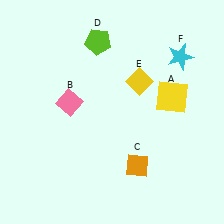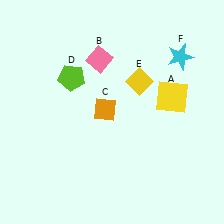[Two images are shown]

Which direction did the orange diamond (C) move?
The orange diamond (C) moved up.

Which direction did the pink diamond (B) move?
The pink diamond (B) moved up.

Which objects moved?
The objects that moved are: the pink diamond (B), the orange diamond (C), the lime pentagon (D).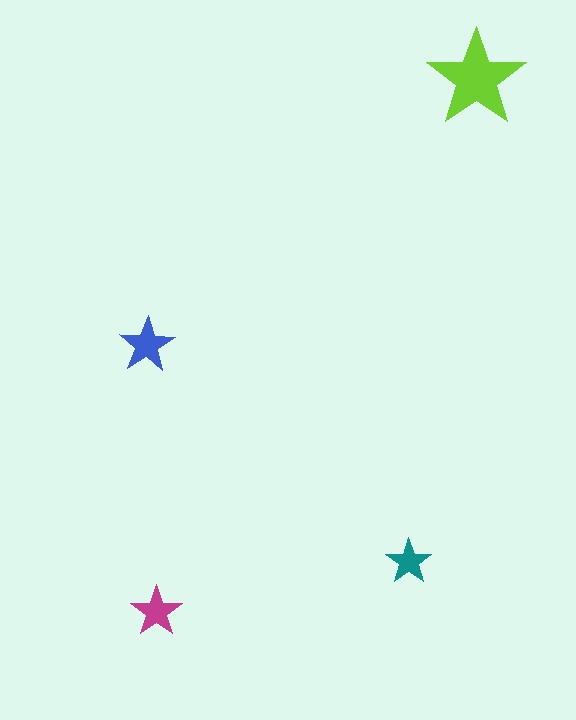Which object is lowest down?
The magenta star is bottommost.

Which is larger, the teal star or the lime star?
The lime one.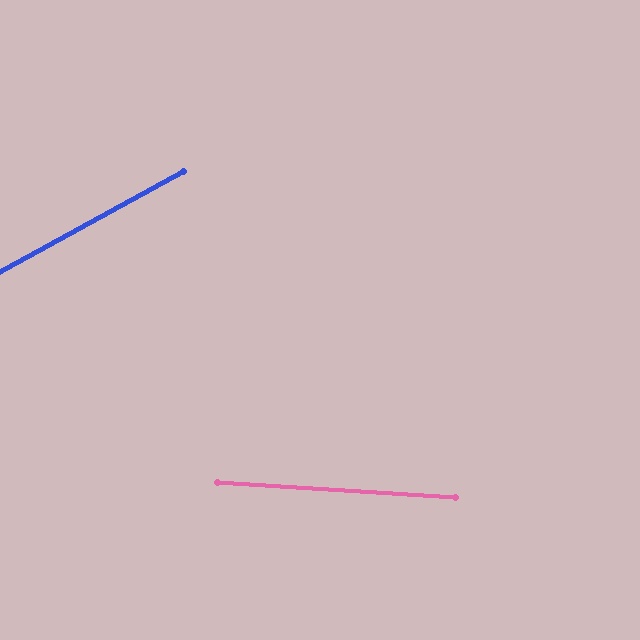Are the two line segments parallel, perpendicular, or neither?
Neither parallel nor perpendicular — they differ by about 32°.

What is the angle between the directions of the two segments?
Approximately 32 degrees.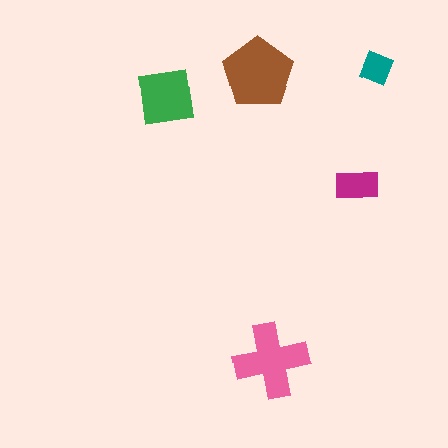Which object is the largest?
The brown pentagon.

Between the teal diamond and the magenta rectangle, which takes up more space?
The magenta rectangle.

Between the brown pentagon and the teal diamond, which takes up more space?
The brown pentagon.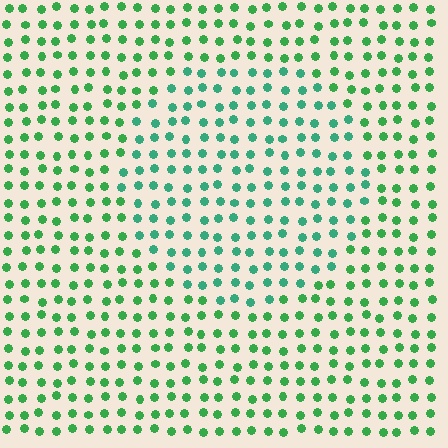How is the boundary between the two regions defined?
The boundary is defined purely by a slight shift in hue (about 28 degrees). Spacing, size, and orientation are identical on both sides.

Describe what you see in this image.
The image is filled with small green elements in a uniform arrangement. A circle-shaped region is visible where the elements are tinted to a slightly different hue, forming a subtle color boundary.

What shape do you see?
I see a circle.